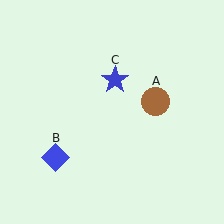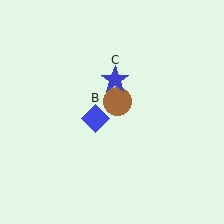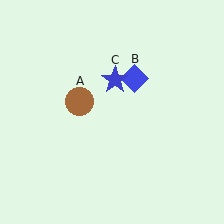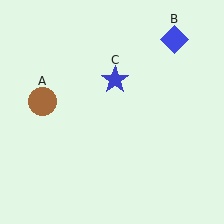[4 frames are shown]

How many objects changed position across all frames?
2 objects changed position: brown circle (object A), blue diamond (object B).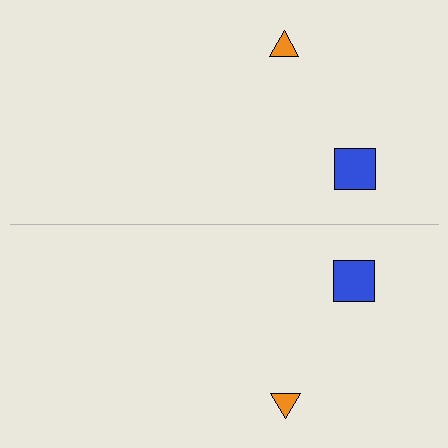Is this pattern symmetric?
Yes, this pattern has bilateral (reflection) symmetry.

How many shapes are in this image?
There are 4 shapes in this image.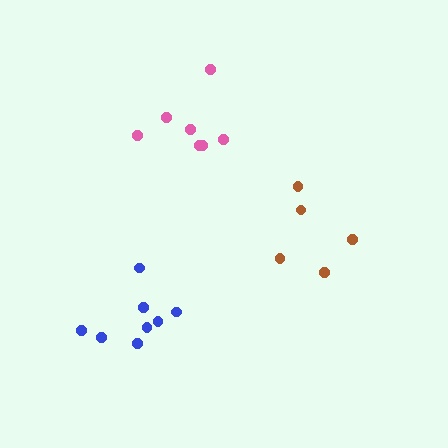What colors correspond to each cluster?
The clusters are colored: brown, pink, blue.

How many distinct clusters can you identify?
There are 3 distinct clusters.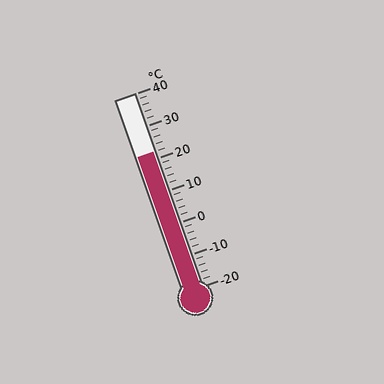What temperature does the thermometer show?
The thermometer shows approximately 22°C.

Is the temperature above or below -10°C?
The temperature is above -10°C.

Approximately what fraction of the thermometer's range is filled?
The thermometer is filled to approximately 70% of its range.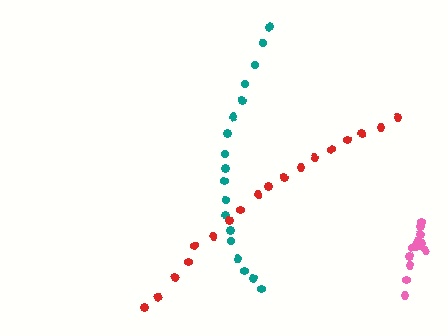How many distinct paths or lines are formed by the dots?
There are 3 distinct paths.